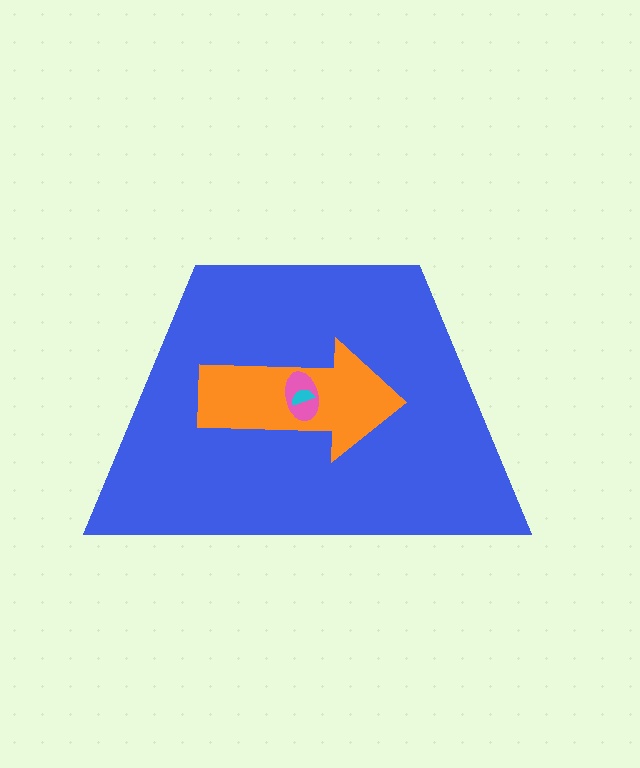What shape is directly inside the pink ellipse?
The cyan semicircle.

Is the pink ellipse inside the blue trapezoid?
Yes.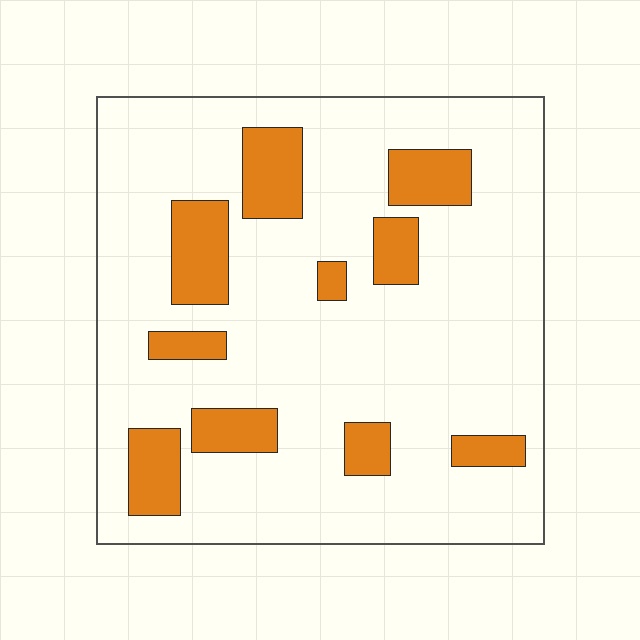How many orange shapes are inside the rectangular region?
10.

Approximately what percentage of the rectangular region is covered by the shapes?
Approximately 20%.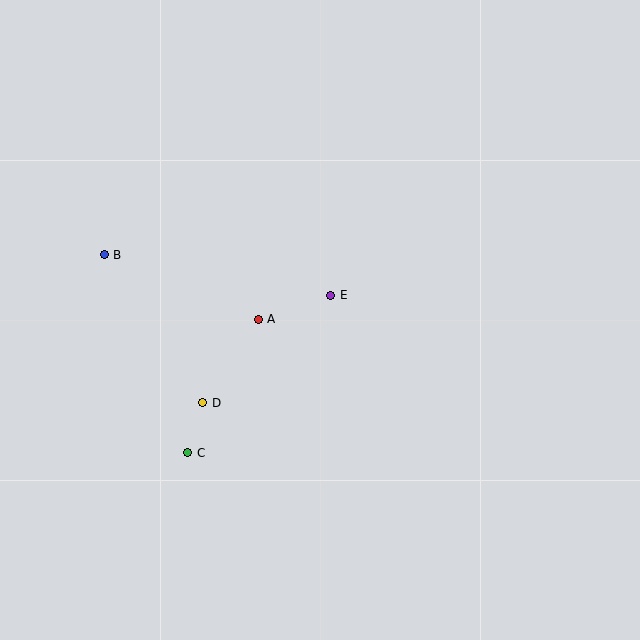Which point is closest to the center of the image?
Point E at (331, 295) is closest to the center.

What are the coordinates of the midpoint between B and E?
The midpoint between B and E is at (218, 275).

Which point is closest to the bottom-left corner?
Point C is closest to the bottom-left corner.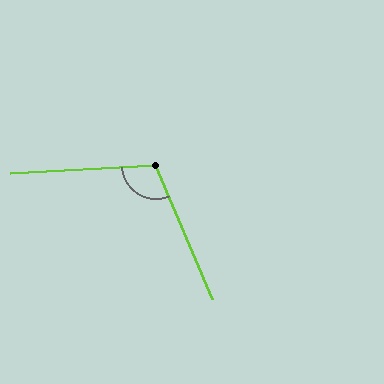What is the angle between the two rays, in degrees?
Approximately 110 degrees.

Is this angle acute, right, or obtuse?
It is obtuse.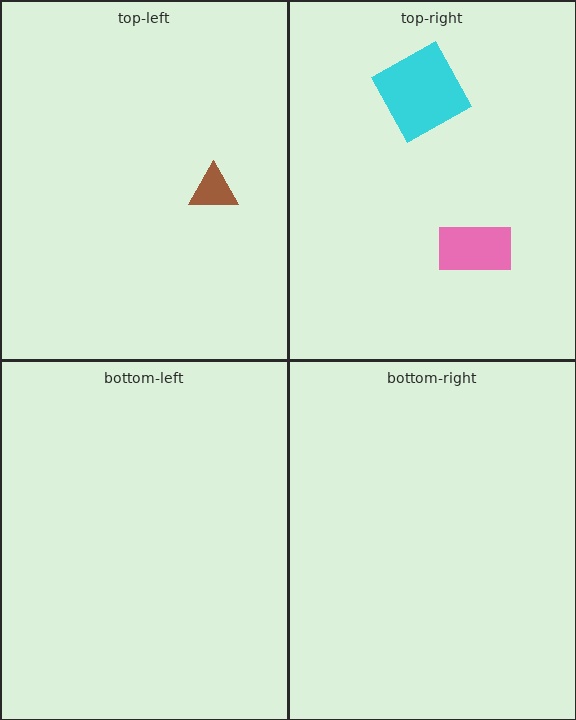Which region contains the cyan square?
The top-right region.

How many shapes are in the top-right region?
2.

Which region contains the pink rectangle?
The top-right region.